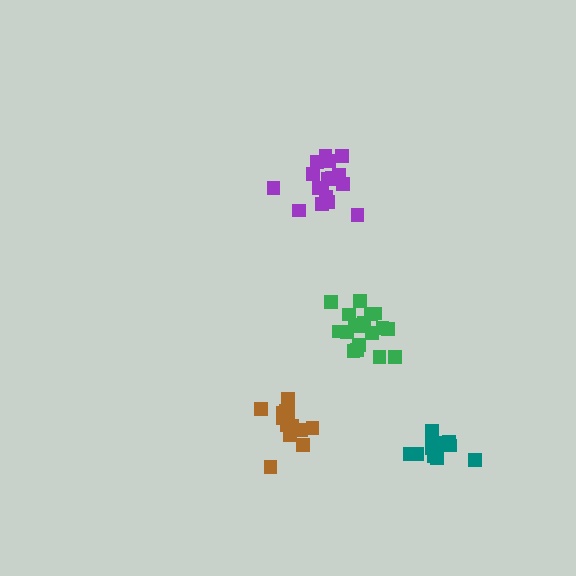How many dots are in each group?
Group 1: 18 dots, Group 2: 13 dots, Group 3: 19 dots, Group 4: 13 dots (63 total).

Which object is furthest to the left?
The brown cluster is leftmost.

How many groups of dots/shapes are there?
There are 4 groups.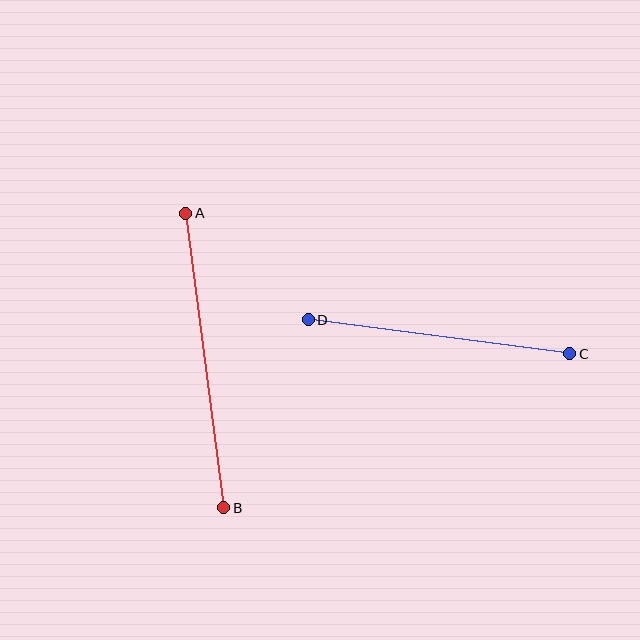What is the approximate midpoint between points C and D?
The midpoint is at approximately (439, 337) pixels.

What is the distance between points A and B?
The distance is approximately 297 pixels.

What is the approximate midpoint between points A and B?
The midpoint is at approximately (205, 360) pixels.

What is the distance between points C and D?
The distance is approximately 264 pixels.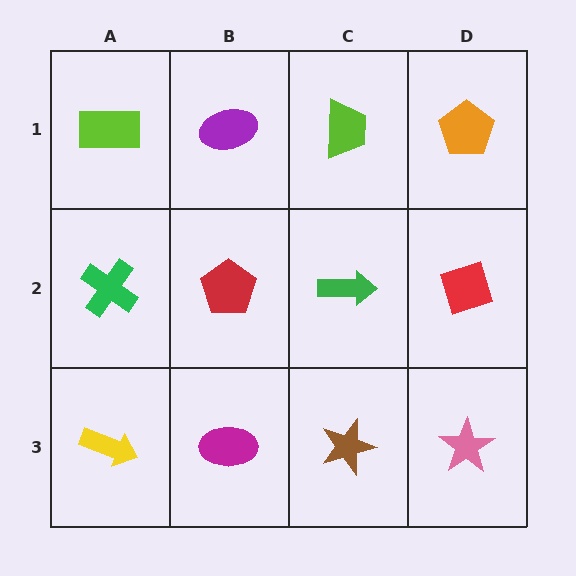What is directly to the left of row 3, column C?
A magenta ellipse.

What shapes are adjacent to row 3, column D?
A red diamond (row 2, column D), a brown star (row 3, column C).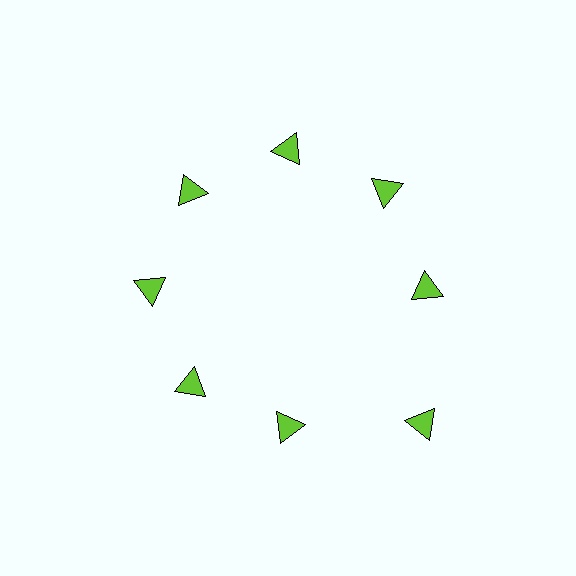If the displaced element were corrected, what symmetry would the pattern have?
It would have 8-fold rotational symmetry — the pattern would map onto itself every 45 degrees.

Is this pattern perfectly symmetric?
No. The 8 lime triangles are arranged in a ring, but one element near the 4 o'clock position is pushed outward from the center, breaking the 8-fold rotational symmetry.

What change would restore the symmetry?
The symmetry would be restored by moving it inward, back onto the ring so that all 8 triangles sit at equal angles and equal distance from the center.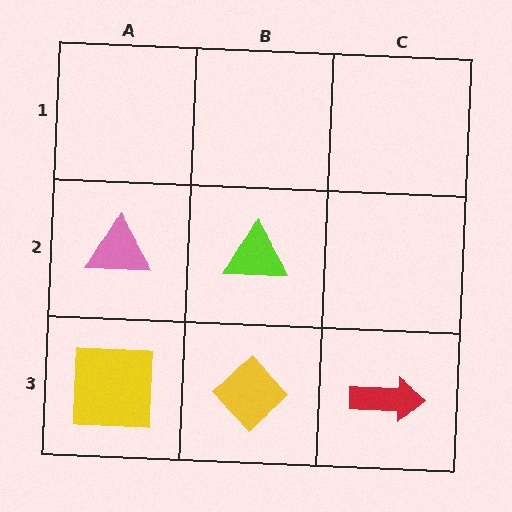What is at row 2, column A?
A pink triangle.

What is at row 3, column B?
A yellow diamond.